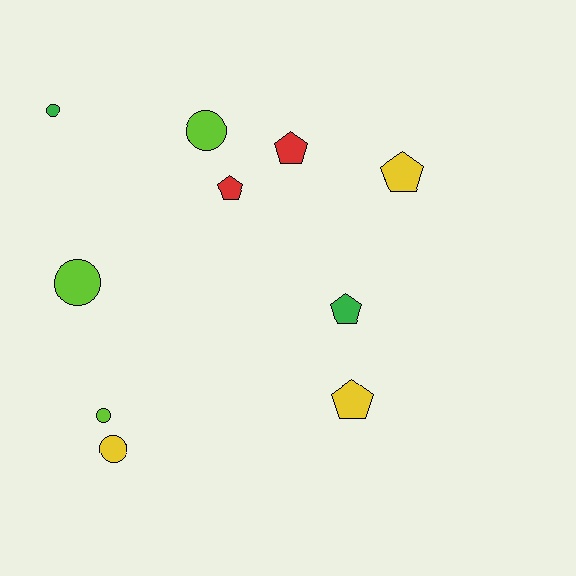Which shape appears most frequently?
Circle, with 5 objects.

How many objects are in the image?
There are 10 objects.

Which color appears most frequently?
Lime, with 3 objects.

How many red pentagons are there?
There are 2 red pentagons.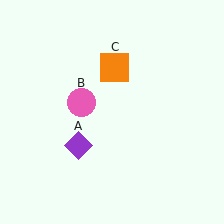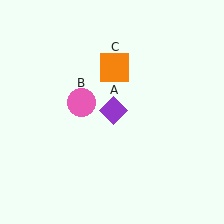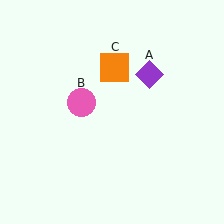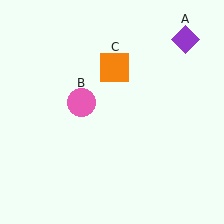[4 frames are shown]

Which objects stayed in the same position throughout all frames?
Pink circle (object B) and orange square (object C) remained stationary.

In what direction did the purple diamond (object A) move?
The purple diamond (object A) moved up and to the right.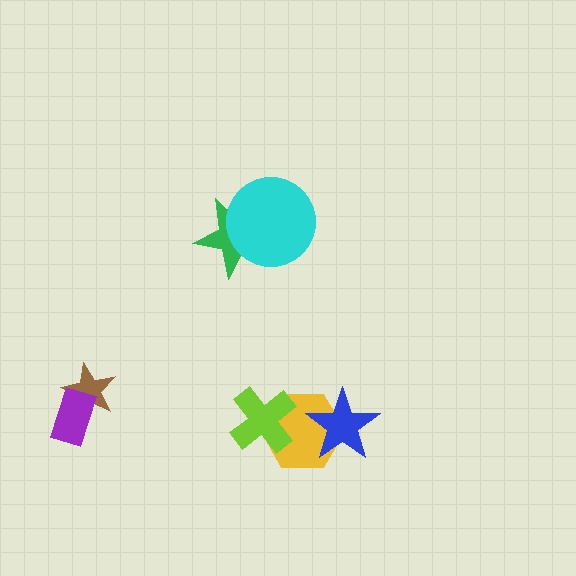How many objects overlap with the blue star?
1 object overlaps with the blue star.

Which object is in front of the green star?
The cyan circle is in front of the green star.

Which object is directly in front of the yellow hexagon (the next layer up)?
The blue star is directly in front of the yellow hexagon.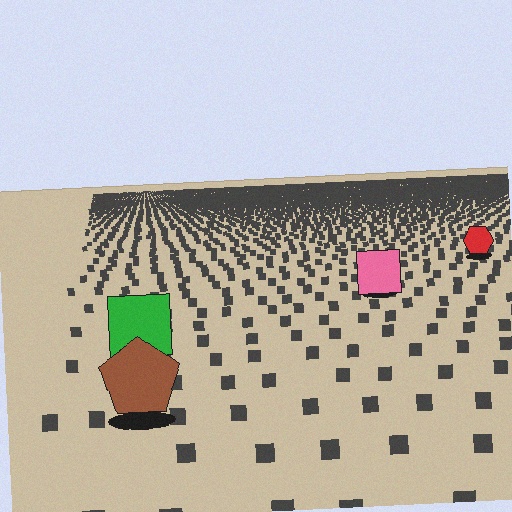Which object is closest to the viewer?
The brown pentagon is closest. The texture marks near it are larger and more spread out.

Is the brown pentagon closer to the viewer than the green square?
Yes. The brown pentagon is closer — you can tell from the texture gradient: the ground texture is coarser near it.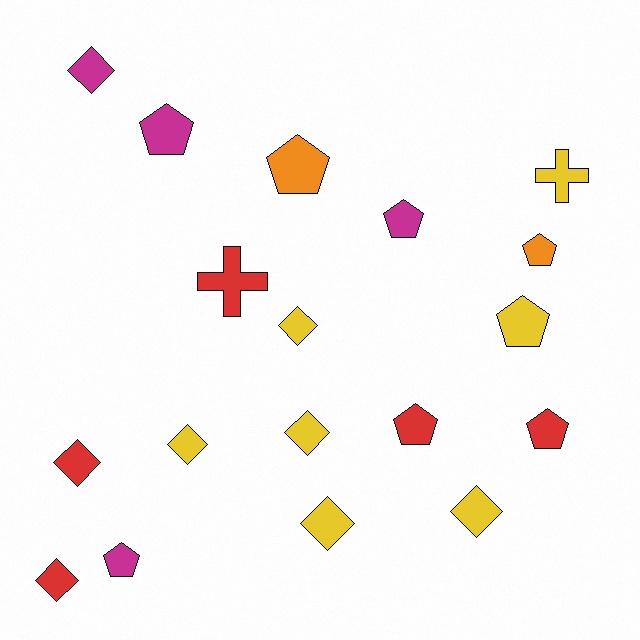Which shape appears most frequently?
Pentagon, with 8 objects.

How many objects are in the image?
There are 18 objects.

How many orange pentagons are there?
There are 2 orange pentagons.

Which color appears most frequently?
Yellow, with 7 objects.